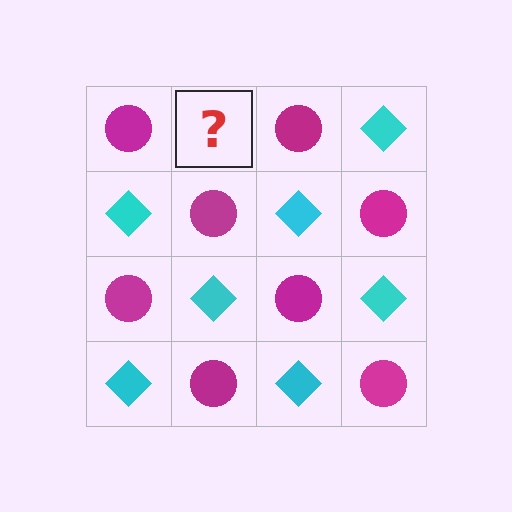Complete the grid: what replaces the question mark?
The question mark should be replaced with a cyan diamond.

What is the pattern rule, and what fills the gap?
The rule is that it alternates magenta circle and cyan diamond in a checkerboard pattern. The gap should be filled with a cyan diamond.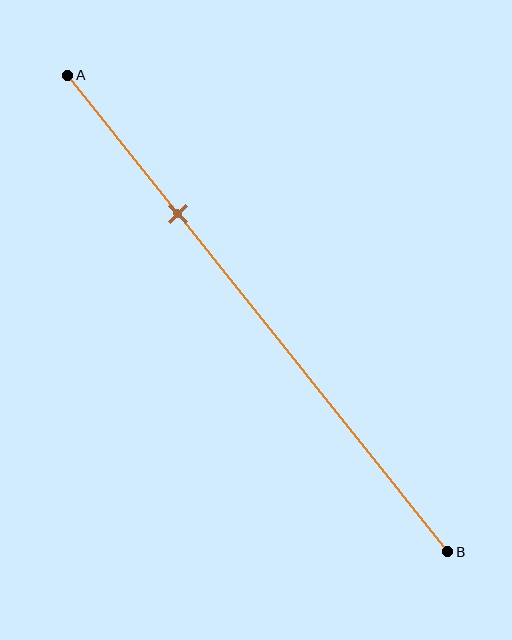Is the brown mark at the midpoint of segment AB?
No, the mark is at about 30% from A, not at the 50% midpoint.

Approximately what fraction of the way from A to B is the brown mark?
The brown mark is approximately 30% of the way from A to B.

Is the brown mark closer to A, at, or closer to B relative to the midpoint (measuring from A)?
The brown mark is closer to point A than the midpoint of segment AB.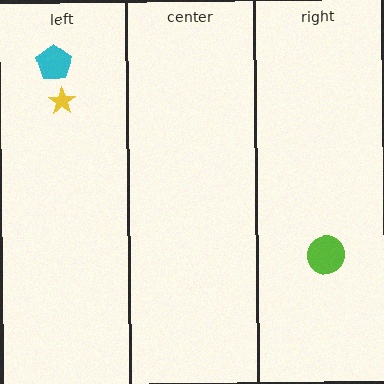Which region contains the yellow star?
The left region.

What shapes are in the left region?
The yellow star, the cyan pentagon.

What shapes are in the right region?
The lime circle.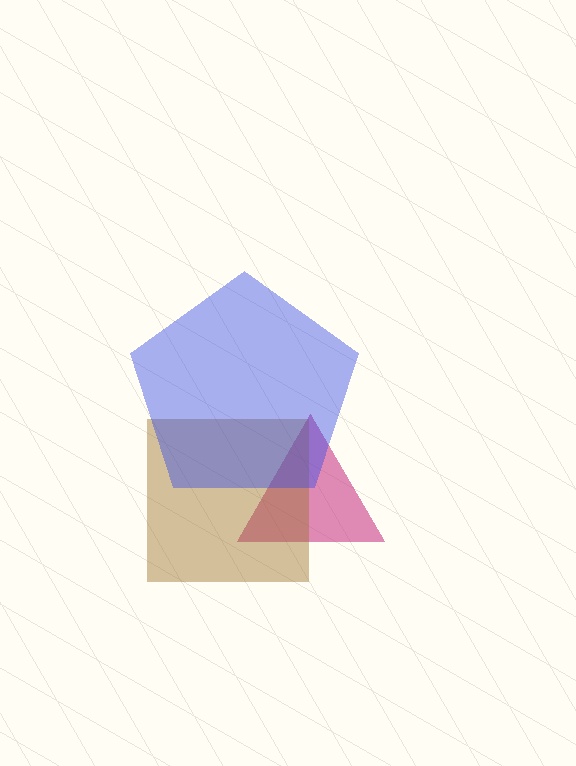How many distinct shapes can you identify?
There are 3 distinct shapes: a magenta triangle, a brown square, a blue pentagon.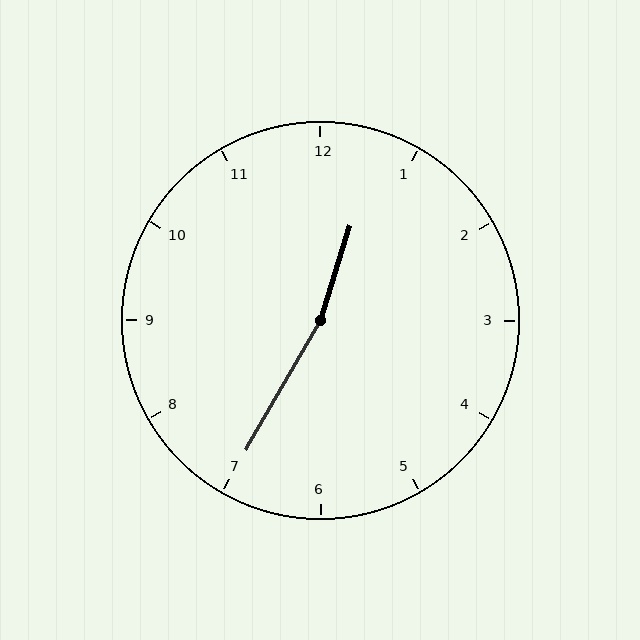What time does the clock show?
12:35.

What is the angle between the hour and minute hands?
Approximately 168 degrees.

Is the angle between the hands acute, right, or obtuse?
It is obtuse.